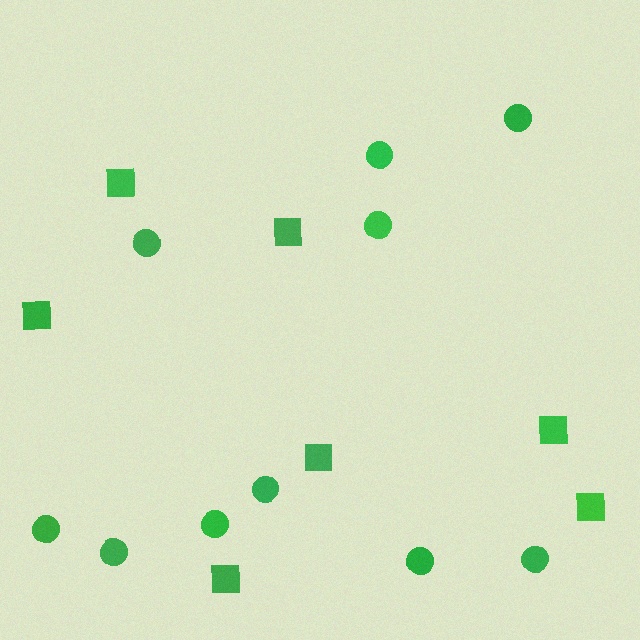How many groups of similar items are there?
There are 2 groups: one group of circles (10) and one group of squares (7).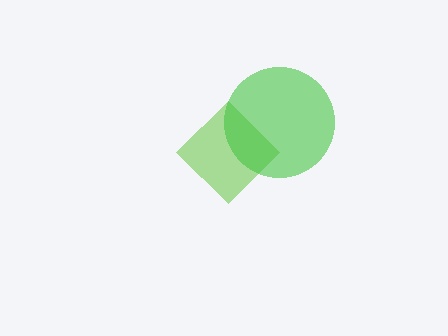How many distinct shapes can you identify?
There are 2 distinct shapes: a lime diamond, a green circle.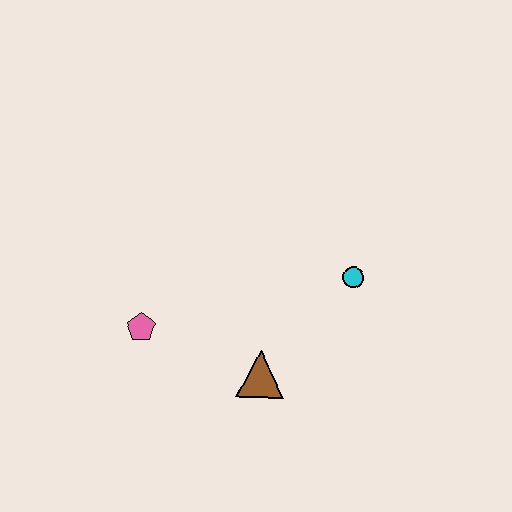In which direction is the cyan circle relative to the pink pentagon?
The cyan circle is to the right of the pink pentagon.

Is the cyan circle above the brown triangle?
Yes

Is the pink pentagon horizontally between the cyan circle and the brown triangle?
No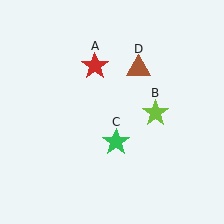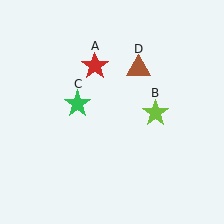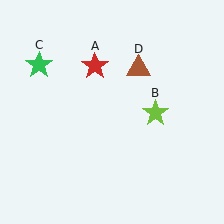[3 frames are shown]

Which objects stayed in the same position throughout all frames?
Red star (object A) and lime star (object B) and brown triangle (object D) remained stationary.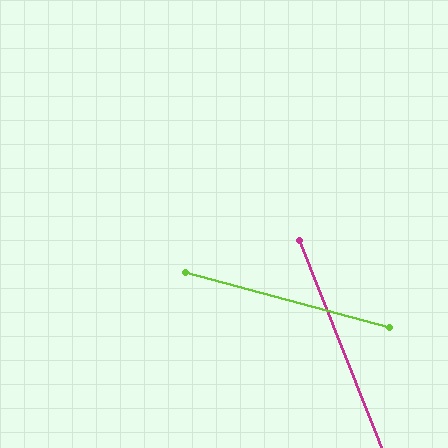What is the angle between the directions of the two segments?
Approximately 53 degrees.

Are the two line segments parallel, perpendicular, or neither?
Neither parallel nor perpendicular — they differ by about 53°.